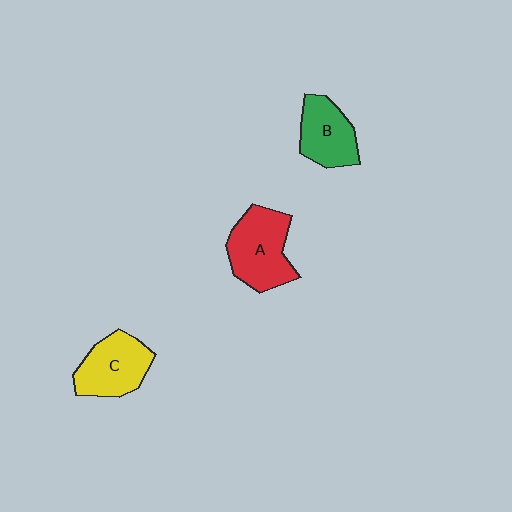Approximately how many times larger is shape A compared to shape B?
Approximately 1.3 times.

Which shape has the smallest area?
Shape B (green).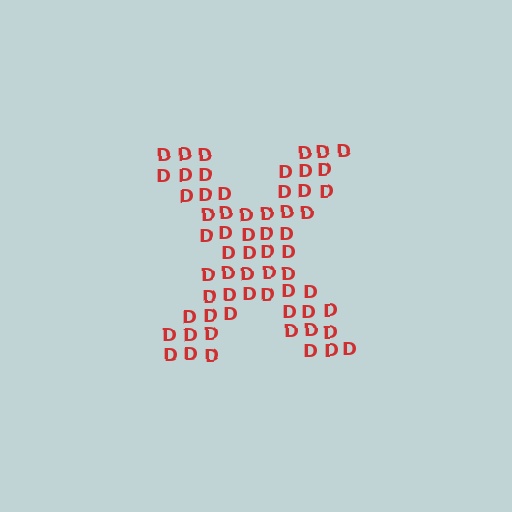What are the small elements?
The small elements are letter D's.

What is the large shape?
The large shape is the letter X.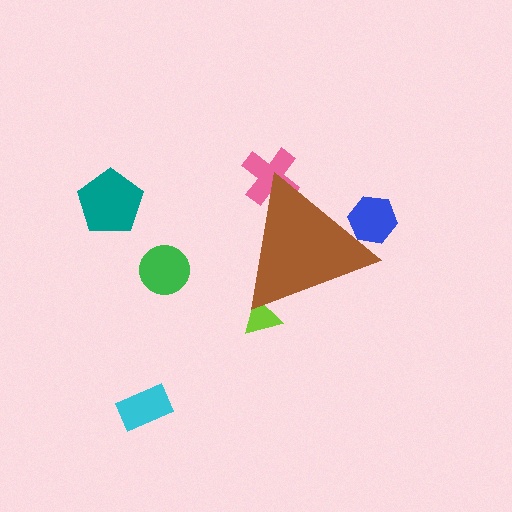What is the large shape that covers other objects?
A brown triangle.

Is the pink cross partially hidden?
Yes, the pink cross is partially hidden behind the brown triangle.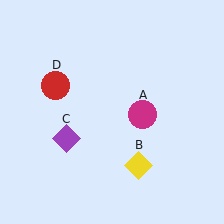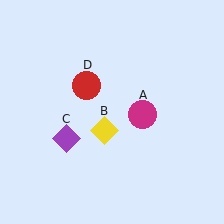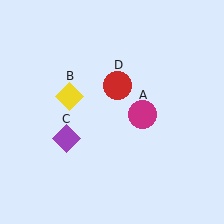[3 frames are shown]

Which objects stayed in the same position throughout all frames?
Magenta circle (object A) and purple diamond (object C) remained stationary.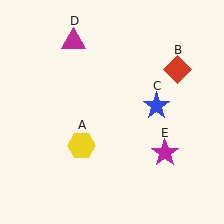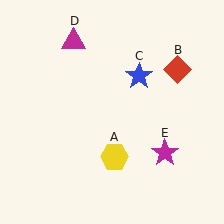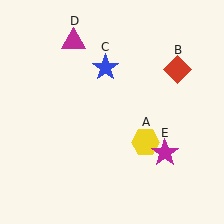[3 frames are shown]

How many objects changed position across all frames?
2 objects changed position: yellow hexagon (object A), blue star (object C).